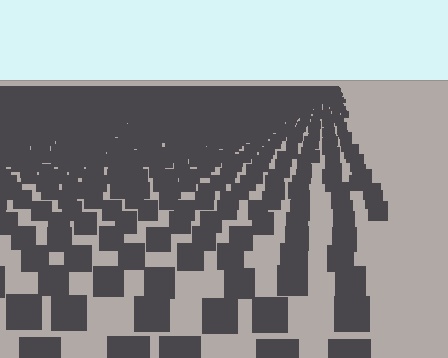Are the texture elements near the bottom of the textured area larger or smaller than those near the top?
Larger. Near the bottom, elements are closer to the viewer and appear at a bigger on-screen size.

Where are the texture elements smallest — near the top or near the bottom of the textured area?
Near the top.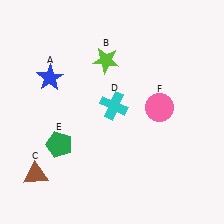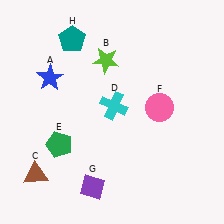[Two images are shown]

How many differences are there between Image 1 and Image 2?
There are 2 differences between the two images.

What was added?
A purple diamond (G), a teal pentagon (H) were added in Image 2.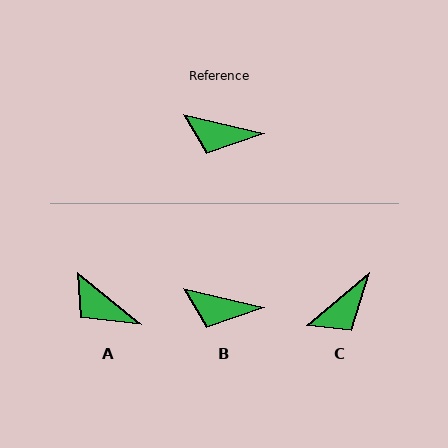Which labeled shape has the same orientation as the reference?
B.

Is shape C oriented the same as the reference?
No, it is off by about 54 degrees.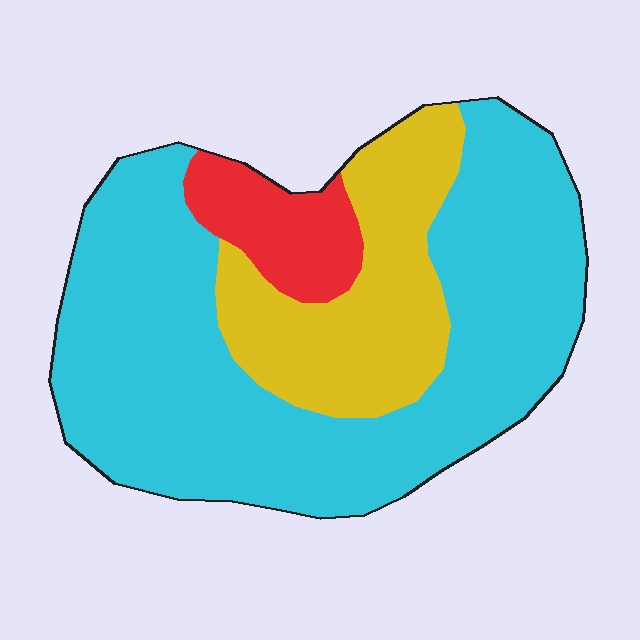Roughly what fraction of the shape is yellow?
Yellow covers 24% of the shape.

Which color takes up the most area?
Cyan, at roughly 65%.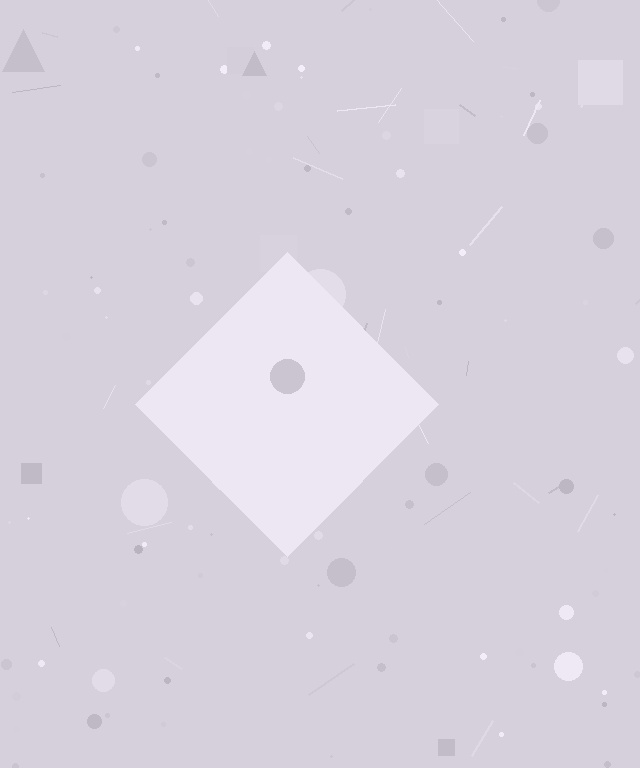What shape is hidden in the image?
A diamond is hidden in the image.